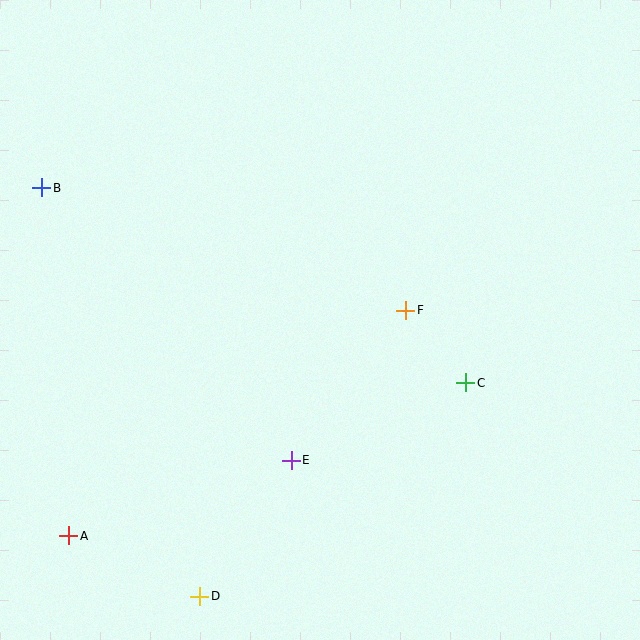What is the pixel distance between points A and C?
The distance between A and C is 425 pixels.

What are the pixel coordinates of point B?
Point B is at (42, 188).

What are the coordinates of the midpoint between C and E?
The midpoint between C and E is at (378, 422).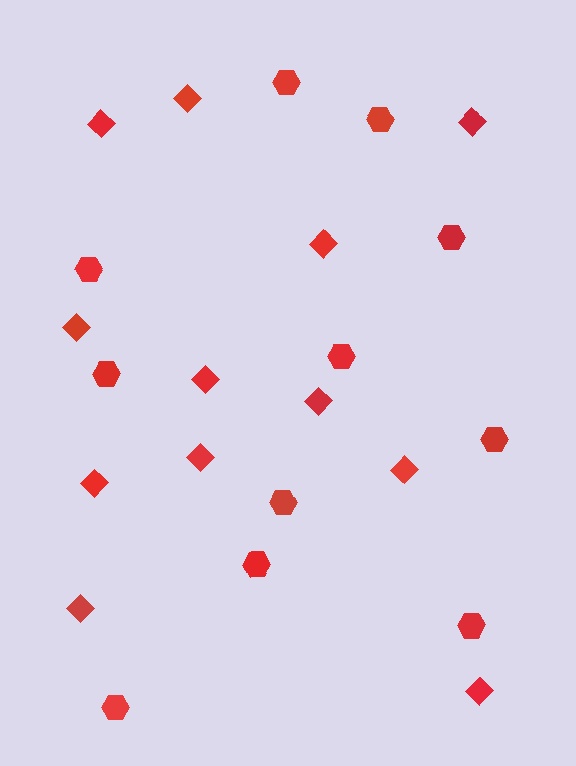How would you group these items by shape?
There are 2 groups: one group of hexagons (11) and one group of diamonds (12).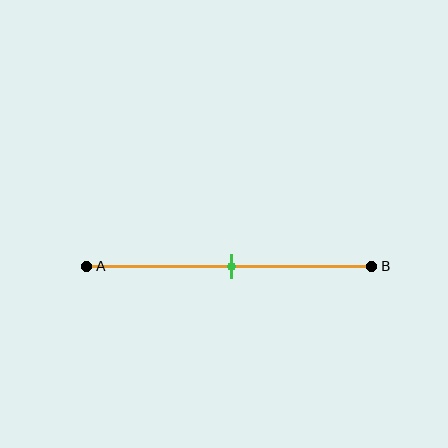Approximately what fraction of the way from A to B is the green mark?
The green mark is approximately 50% of the way from A to B.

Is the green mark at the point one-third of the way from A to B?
No, the mark is at about 50% from A, not at the 33% one-third point.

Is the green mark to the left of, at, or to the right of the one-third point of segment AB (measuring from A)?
The green mark is to the right of the one-third point of segment AB.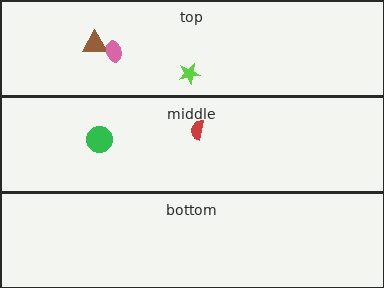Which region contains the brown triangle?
The top region.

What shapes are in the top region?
The brown triangle, the lime star, the pink ellipse.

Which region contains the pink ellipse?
The top region.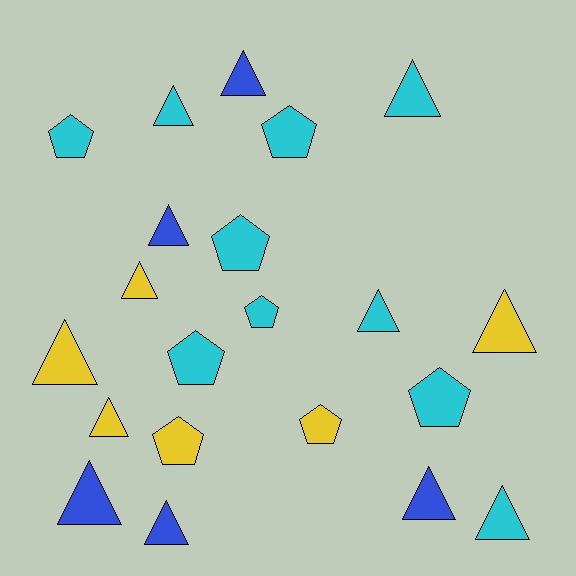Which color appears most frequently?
Cyan, with 10 objects.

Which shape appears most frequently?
Triangle, with 13 objects.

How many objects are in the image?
There are 21 objects.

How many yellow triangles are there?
There are 4 yellow triangles.